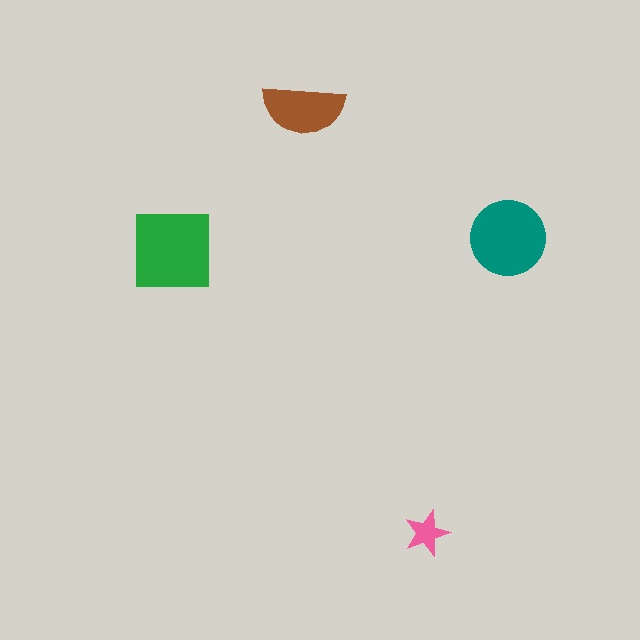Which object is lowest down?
The pink star is bottommost.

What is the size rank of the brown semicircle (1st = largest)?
3rd.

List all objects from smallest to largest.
The pink star, the brown semicircle, the teal circle, the green square.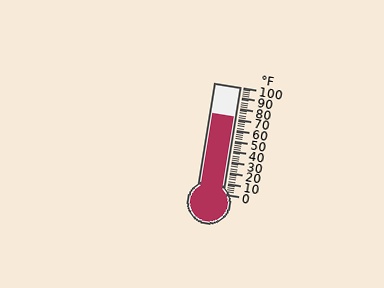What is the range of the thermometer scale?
The thermometer scale ranges from 0°F to 100°F.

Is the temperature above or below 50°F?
The temperature is above 50°F.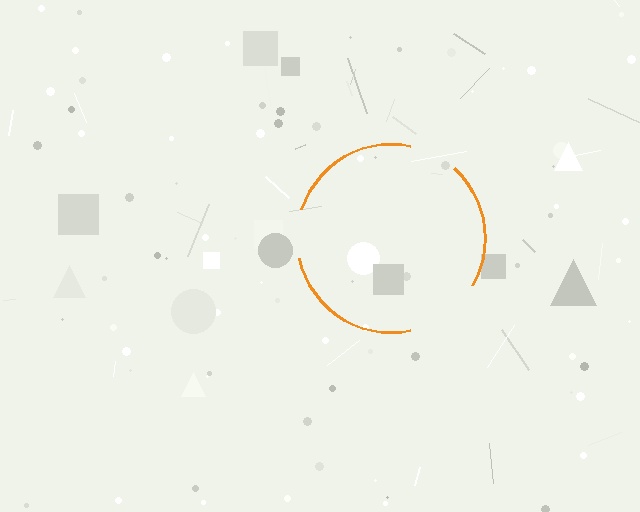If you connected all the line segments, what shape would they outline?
They would outline a circle.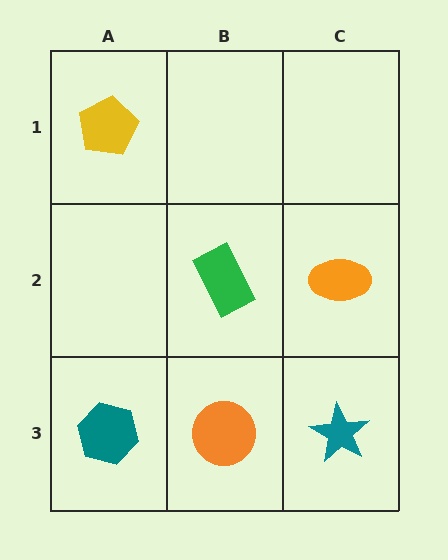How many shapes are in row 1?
1 shape.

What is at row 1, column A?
A yellow pentagon.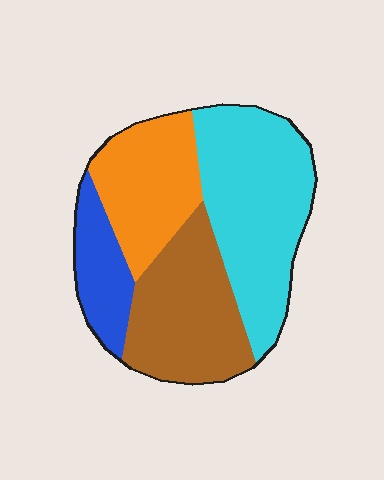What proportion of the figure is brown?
Brown takes up about one quarter (1/4) of the figure.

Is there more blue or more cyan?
Cyan.